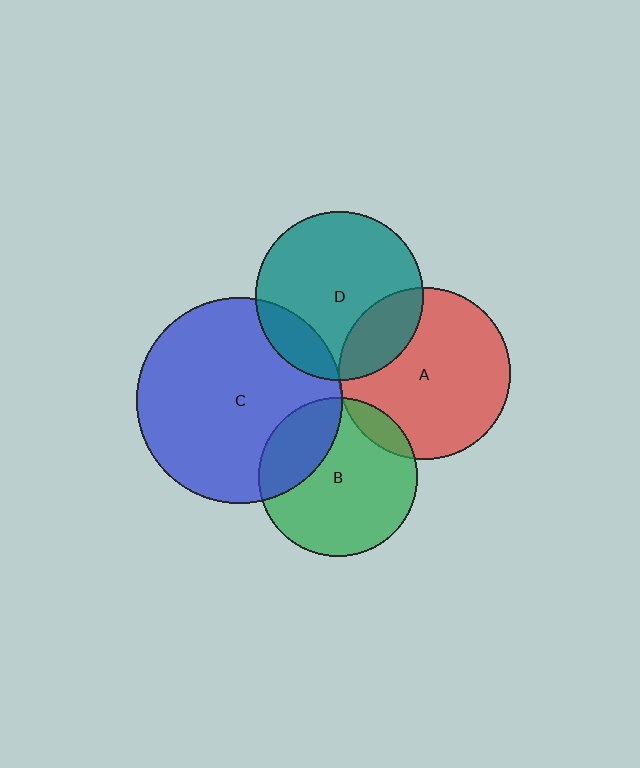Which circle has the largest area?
Circle C (blue).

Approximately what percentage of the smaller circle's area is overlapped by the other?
Approximately 10%.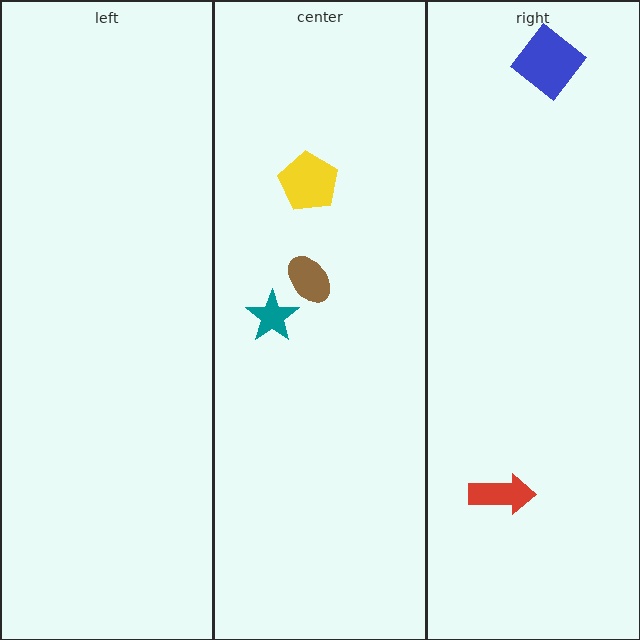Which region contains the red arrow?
The right region.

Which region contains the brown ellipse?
The center region.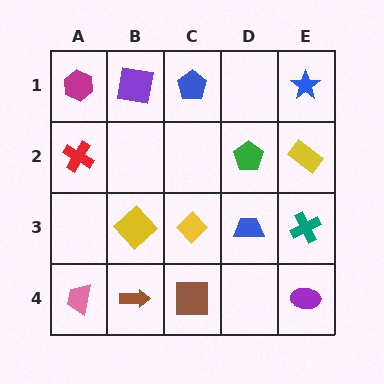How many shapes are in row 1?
4 shapes.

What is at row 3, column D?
A blue trapezoid.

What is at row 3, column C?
A yellow diamond.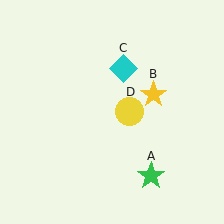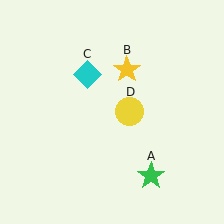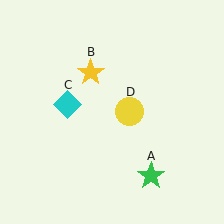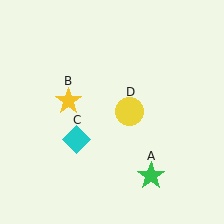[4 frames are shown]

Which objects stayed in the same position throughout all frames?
Green star (object A) and yellow circle (object D) remained stationary.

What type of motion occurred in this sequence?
The yellow star (object B), cyan diamond (object C) rotated counterclockwise around the center of the scene.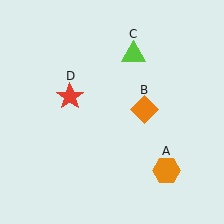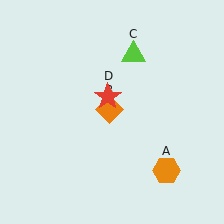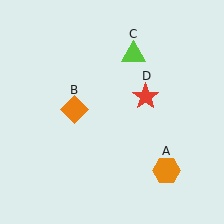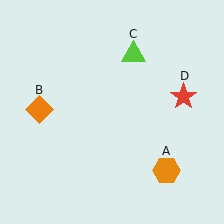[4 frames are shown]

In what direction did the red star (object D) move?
The red star (object D) moved right.